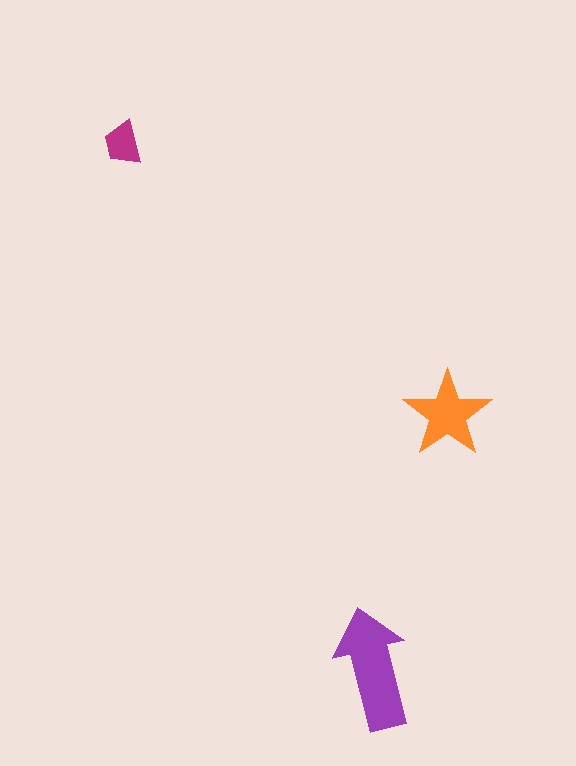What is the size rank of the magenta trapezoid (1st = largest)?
3rd.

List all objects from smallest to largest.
The magenta trapezoid, the orange star, the purple arrow.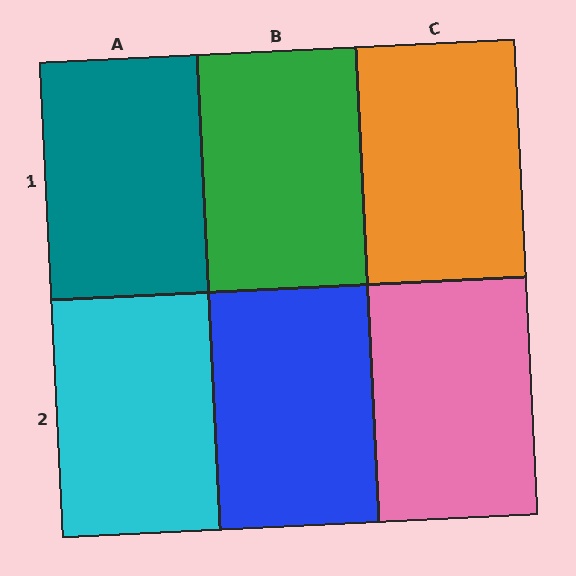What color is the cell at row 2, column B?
Blue.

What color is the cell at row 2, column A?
Cyan.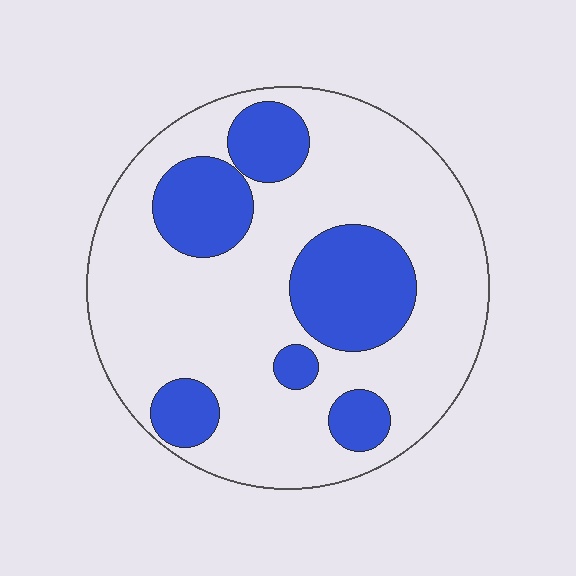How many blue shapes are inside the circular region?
6.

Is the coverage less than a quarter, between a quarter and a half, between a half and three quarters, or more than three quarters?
Between a quarter and a half.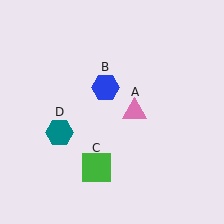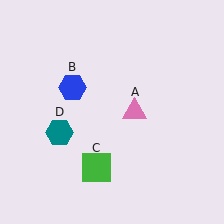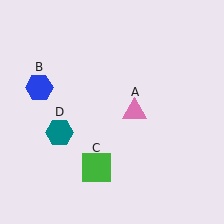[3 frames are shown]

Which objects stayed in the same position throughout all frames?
Pink triangle (object A) and green square (object C) and teal hexagon (object D) remained stationary.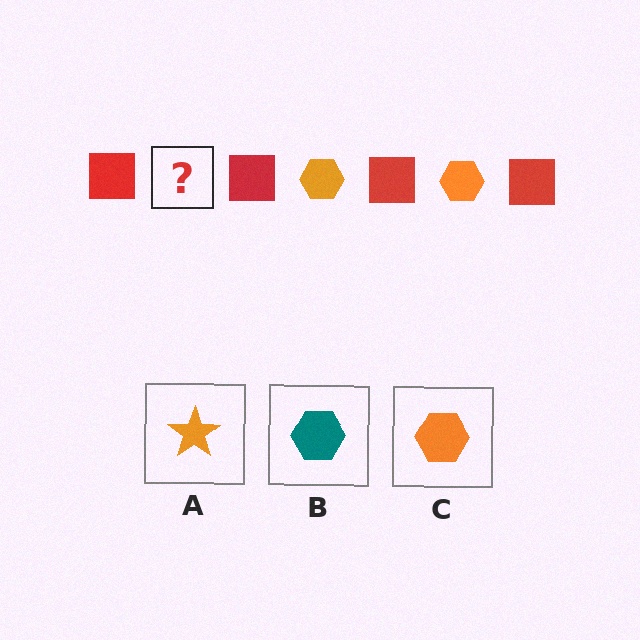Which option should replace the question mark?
Option C.